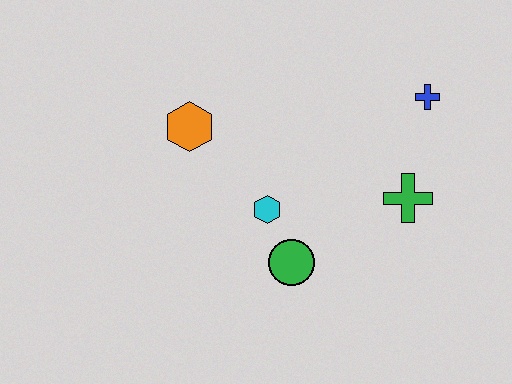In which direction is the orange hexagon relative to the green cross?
The orange hexagon is to the left of the green cross.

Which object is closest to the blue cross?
The green cross is closest to the blue cross.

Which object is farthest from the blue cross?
The orange hexagon is farthest from the blue cross.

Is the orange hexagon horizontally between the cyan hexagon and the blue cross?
No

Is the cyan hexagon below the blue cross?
Yes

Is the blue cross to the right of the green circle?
Yes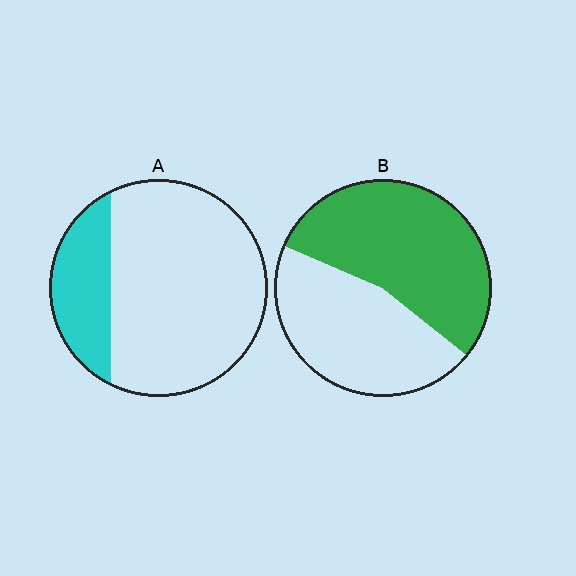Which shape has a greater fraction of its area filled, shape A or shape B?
Shape B.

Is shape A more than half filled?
No.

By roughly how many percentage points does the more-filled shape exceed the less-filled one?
By roughly 30 percentage points (B over A).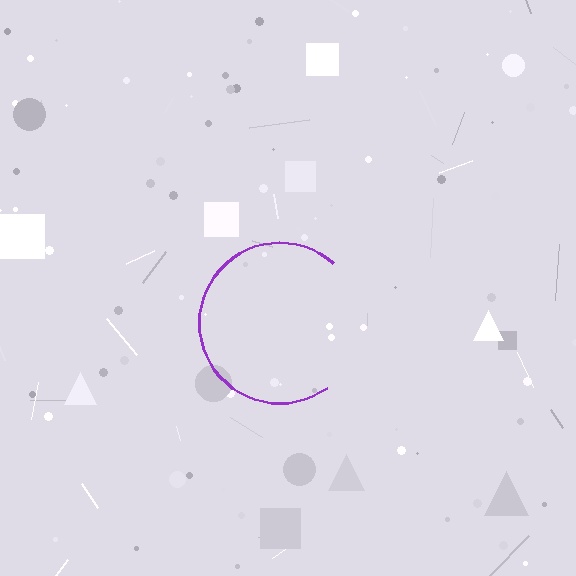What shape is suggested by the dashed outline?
The dashed outline suggests a circle.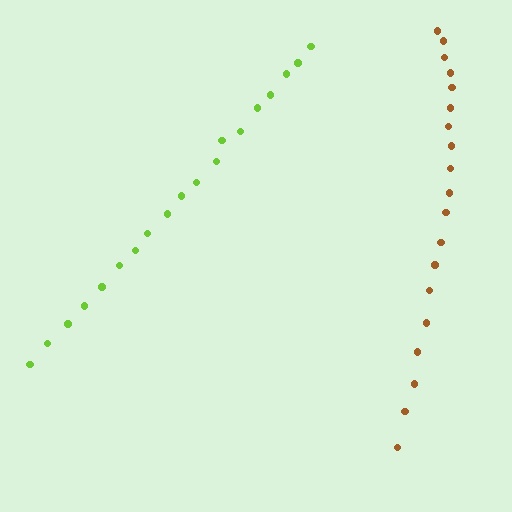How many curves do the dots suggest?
There are 2 distinct paths.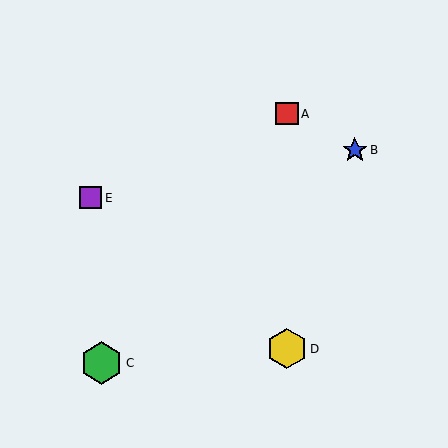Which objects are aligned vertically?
Objects A, D are aligned vertically.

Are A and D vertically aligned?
Yes, both are at x≈287.